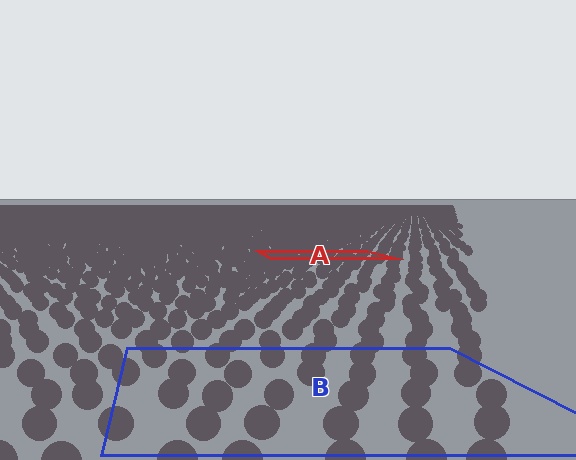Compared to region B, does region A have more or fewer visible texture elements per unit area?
Region A has more texture elements per unit area — they are packed more densely because it is farther away.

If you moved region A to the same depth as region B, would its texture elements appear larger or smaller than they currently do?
They would appear larger. At a closer depth, the same texture elements are projected at a bigger on-screen size.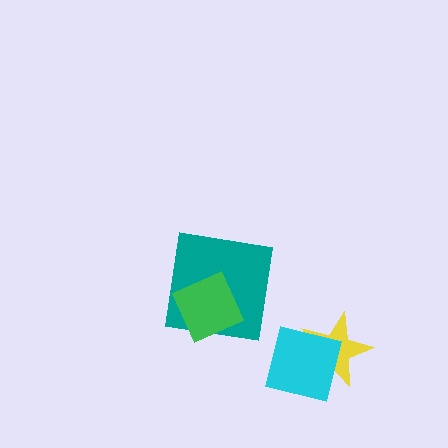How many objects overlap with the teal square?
1 object overlaps with the teal square.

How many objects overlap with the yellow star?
1 object overlaps with the yellow star.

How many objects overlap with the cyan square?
1 object overlaps with the cyan square.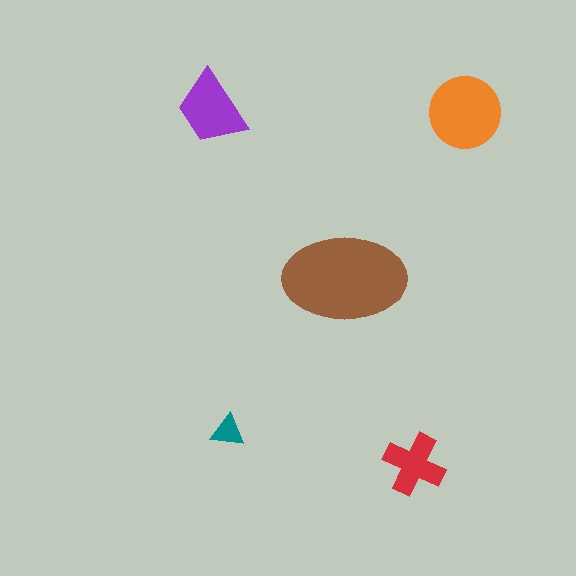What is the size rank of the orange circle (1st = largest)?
2nd.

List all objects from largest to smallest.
The brown ellipse, the orange circle, the purple trapezoid, the red cross, the teal triangle.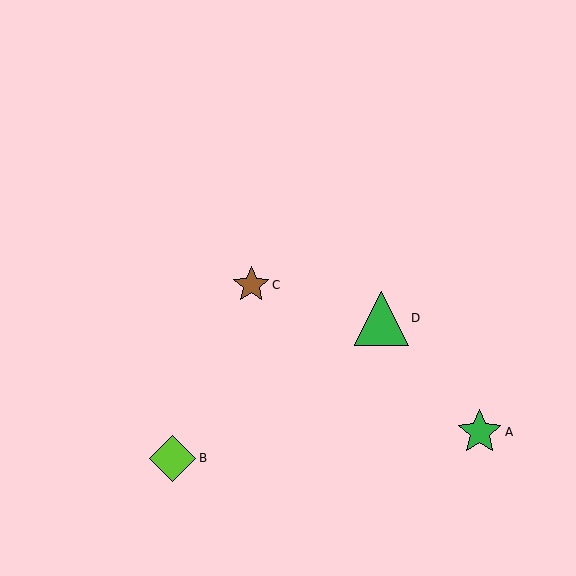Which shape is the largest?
The green triangle (labeled D) is the largest.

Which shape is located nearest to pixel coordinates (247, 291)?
The brown star (labeled C) at (251, 285) is nearest to that location.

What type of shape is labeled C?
Shape C is a brown star.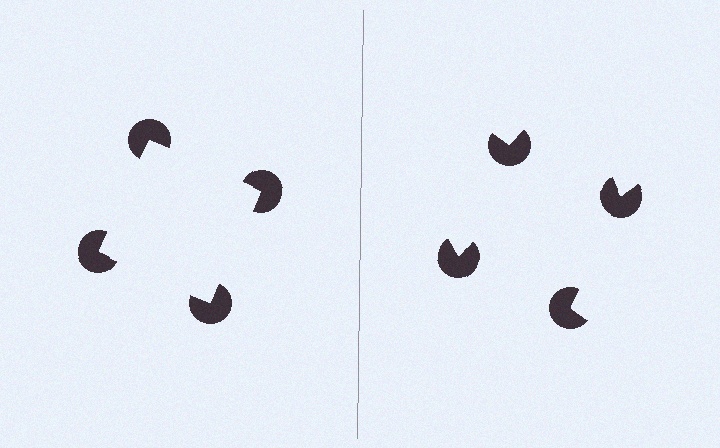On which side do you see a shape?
An illusory square appears on the left side. On the right side the wedge cuts are rotated, so no coherent shape forms.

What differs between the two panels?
The pac-man discs are positioned identically on both sides; only the wedge orientations differ. On the left they align to a square; on the right they are misaligned.